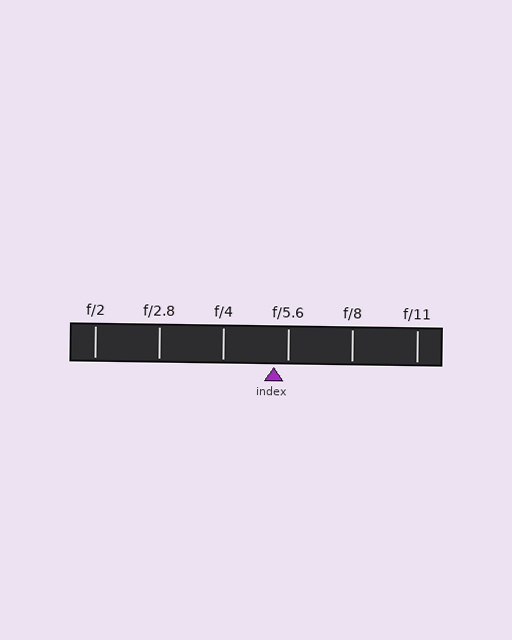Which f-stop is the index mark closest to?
The index mark is closest to f/5.6.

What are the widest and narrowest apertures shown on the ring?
The widest aperture shown is f/2 and the narrowest is f/11.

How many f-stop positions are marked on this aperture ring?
There are 6 f-stop positions marked.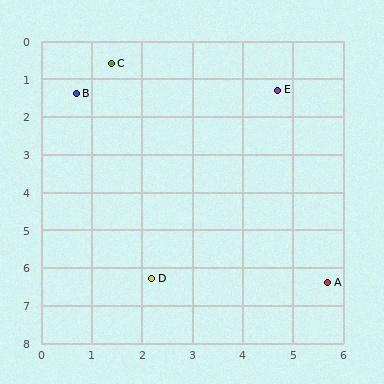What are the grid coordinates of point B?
Point B is at approximately (0.7, 1.4).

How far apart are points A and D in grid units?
Points A and D are about 3.5 grid units apart.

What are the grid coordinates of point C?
Point C is at approximately (1.4, 0.6).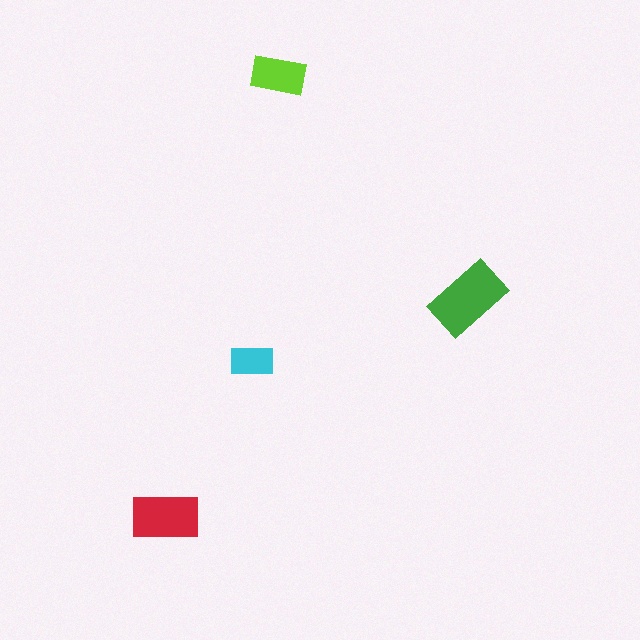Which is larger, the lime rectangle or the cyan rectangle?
The lime one.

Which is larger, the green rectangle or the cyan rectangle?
The green one.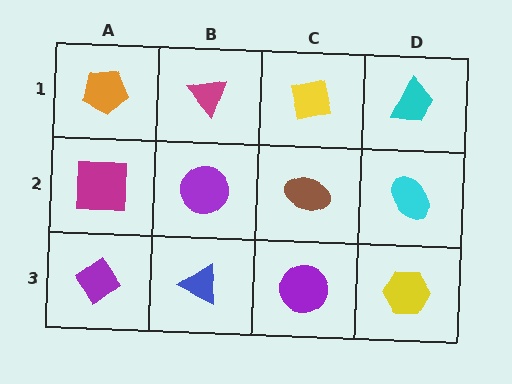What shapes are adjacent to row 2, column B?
A magenta triangle (row 1, column B), a blue triangle (row 3, column B), a magenta square (row 2, column A), a brown ellipse (row 2, column C).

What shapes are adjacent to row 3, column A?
A magenta square (row 2, column A), a blue triangle (row 3, column B).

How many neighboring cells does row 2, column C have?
4.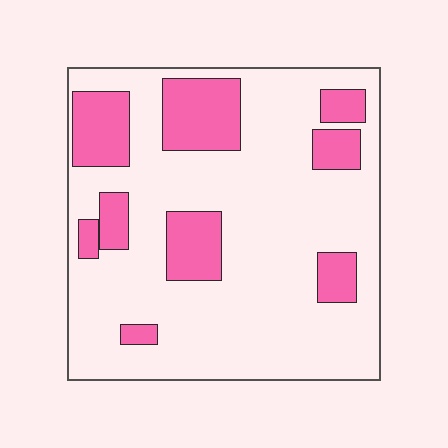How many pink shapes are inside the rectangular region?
9.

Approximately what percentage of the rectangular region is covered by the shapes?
Approximately 25%.